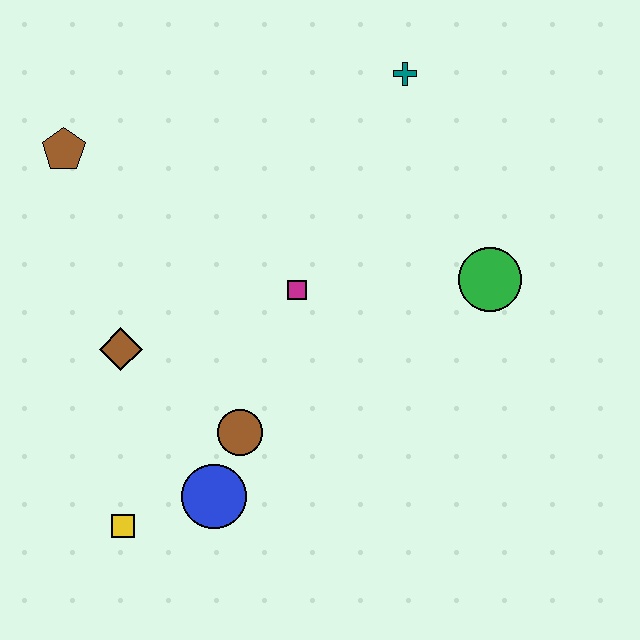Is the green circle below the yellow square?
No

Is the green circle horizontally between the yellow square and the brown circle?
No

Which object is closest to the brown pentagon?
The brown diamond is closest to the brown pentagon.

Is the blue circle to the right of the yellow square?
Yes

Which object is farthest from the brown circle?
The teal cross is farthest from the brown circle.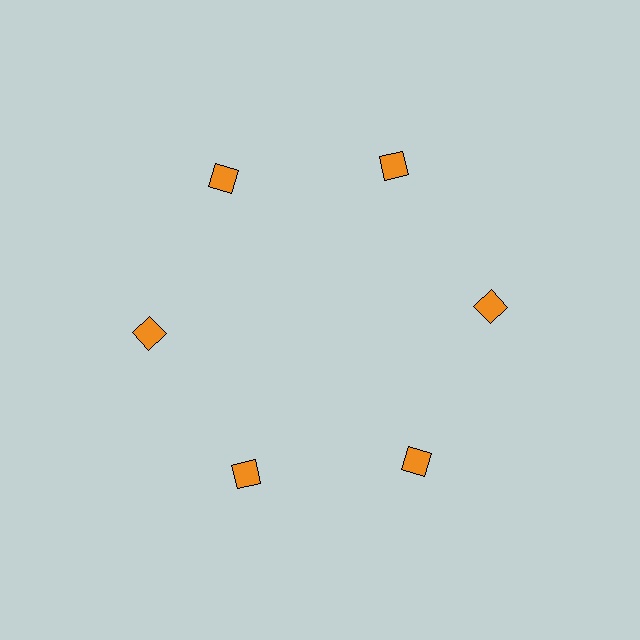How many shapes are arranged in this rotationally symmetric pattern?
There are 6 shapes, arranged in 6 groups of 1.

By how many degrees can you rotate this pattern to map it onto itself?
The pattern maps onto itself every 60 degrees of rotation.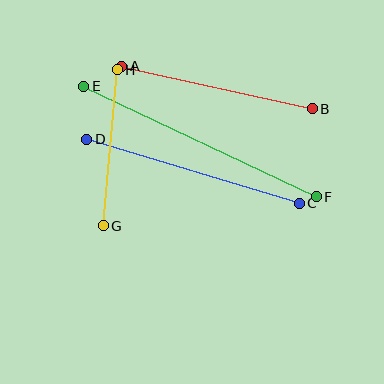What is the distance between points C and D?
The distance is approximately 222 pixels.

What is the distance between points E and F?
The distance is approximately 257 pixels.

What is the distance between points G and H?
The distance is approximately 157 pixels.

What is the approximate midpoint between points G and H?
The midpoint is at approximately (110, 148) pixels.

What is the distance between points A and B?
The distance is approximately 195 pixels.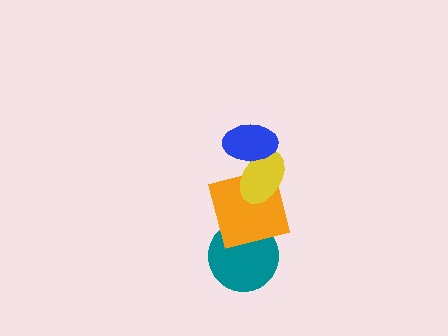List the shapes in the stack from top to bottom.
From top to bottom: the blue ellipse, the yellow ellipse, the orange square, the teal circle.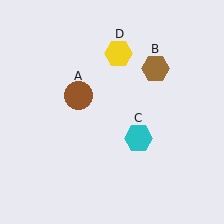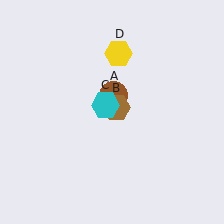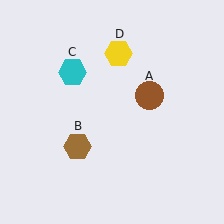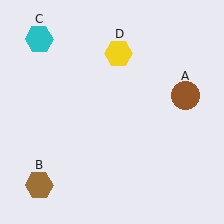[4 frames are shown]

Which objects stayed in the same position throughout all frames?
Yellow hexagon (object D) remained stationary.